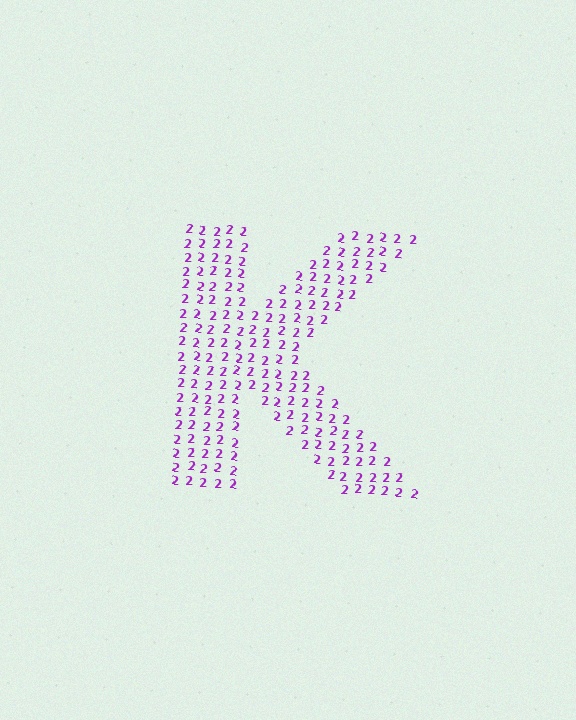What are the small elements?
The small elements are digit 2's.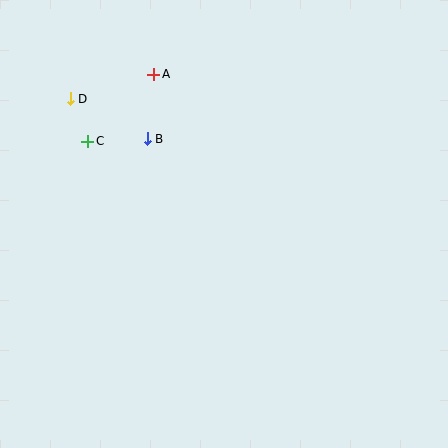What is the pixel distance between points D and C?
The distance between D and C is 46 pixels.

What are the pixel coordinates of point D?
Point D is at (70, 99).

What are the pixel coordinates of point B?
Point B is at (147, 139).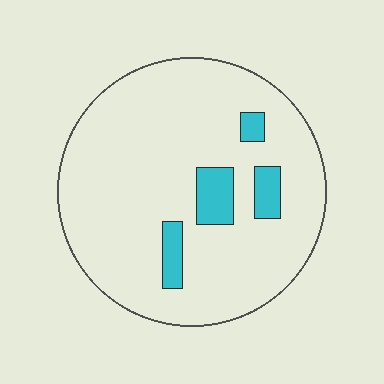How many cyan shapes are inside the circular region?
4.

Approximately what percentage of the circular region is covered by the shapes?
Approximately 10%.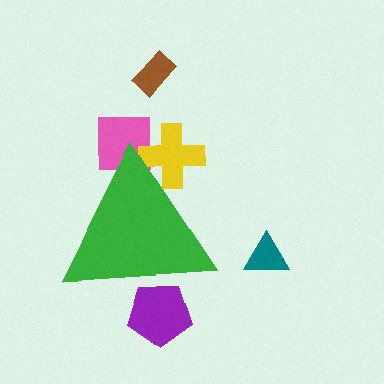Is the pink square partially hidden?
Yes, the pink square is partially hidden behind the green triangle.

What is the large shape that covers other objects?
A green triangle.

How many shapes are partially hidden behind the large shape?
3 shapes are partially hidden.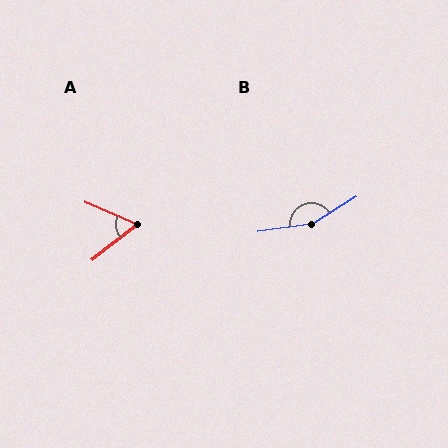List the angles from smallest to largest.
A (62°), B (156°).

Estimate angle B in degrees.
Approximately 156 degrees.